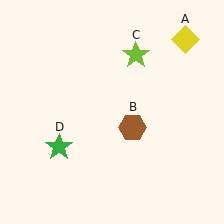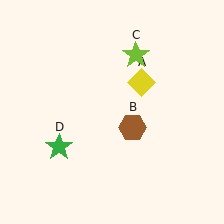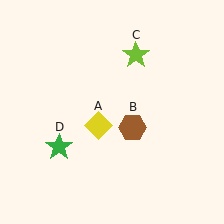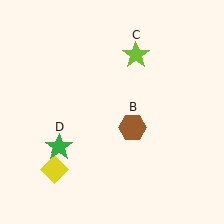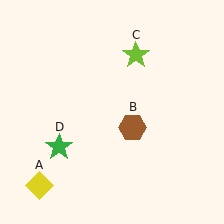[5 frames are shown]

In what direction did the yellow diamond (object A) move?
The yellow diamond (object A) moved down and to the left.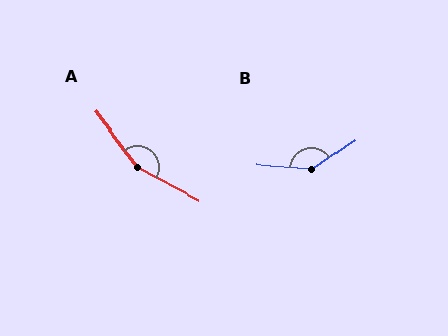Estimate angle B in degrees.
Approximately 142 degrees.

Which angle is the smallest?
B, at approximately 142 degrees.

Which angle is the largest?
A, at approximately 155 degrees.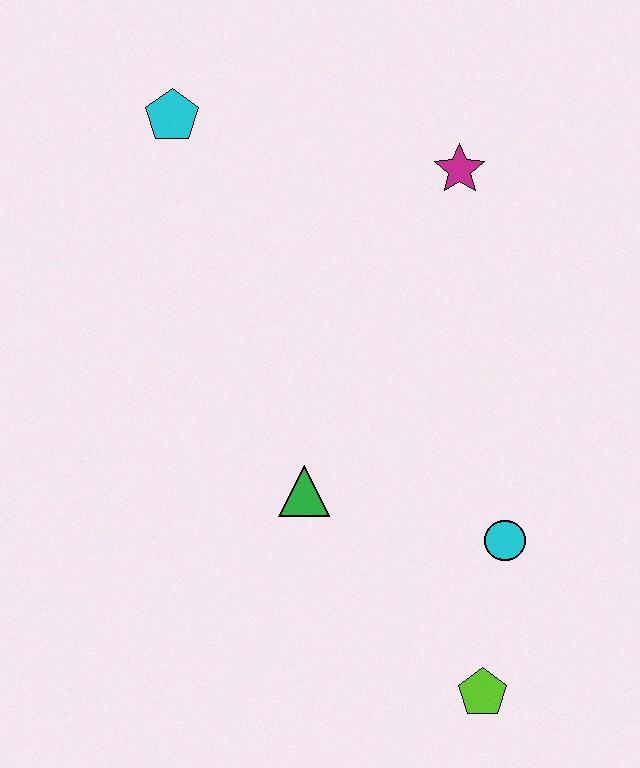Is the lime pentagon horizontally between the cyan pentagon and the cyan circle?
Yes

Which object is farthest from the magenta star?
The lime pentagon is farthest from the magenta star.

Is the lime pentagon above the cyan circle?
No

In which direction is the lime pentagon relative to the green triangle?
The lime pentagon is below the green triangle.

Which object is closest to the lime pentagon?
The cyan circle is closest to the lime pentagon.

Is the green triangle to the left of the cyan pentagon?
No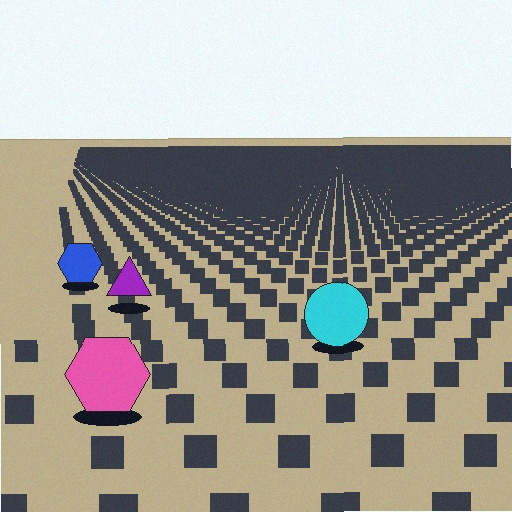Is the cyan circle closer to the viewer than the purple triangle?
Yes. The cyan circle is closer — you can tell from the texture gradient: the ground texture is coarser near it.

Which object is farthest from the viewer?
The blue hexagon is farthest from the viewer. It appears smaller and the ground texture around it is denser.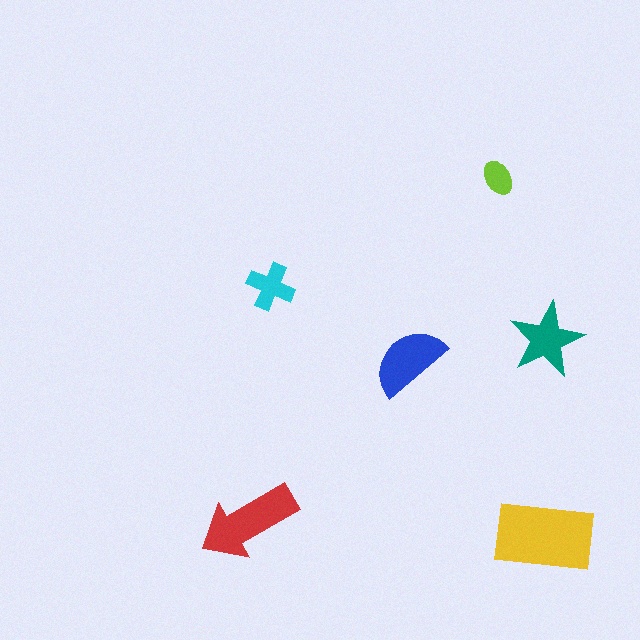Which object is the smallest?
The lime ellipse.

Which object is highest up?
The lime ellipse is topmost.